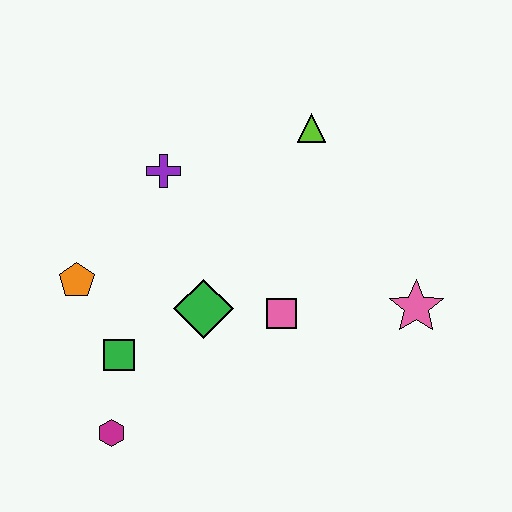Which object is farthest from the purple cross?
The pink star is farthest from the purple cross.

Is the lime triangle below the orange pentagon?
No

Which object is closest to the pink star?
The pink square is closest to the pink star.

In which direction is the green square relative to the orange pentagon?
The green square is below the orange pentagon.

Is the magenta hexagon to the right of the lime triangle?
No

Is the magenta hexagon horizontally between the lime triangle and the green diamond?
No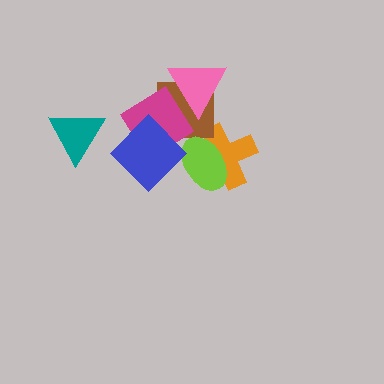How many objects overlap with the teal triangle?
0 objects overlap with the teal triangle.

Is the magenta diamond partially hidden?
Yes, it is partially covered by another shape.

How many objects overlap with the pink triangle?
1 object overlaps with the pink triangle.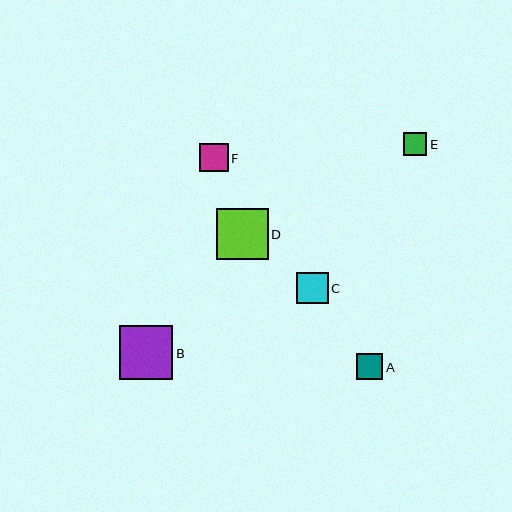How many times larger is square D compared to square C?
Square D is approximately 1.6 times the size of square C.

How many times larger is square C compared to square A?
Square C is approximately 1.2 times the size of square A.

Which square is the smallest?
Square E is the smallest with a size of approximately 23 pixels.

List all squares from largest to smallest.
From largest to smallest: B, D, C, F, A, E.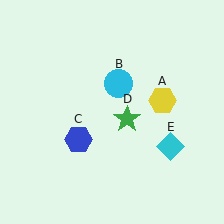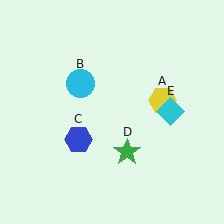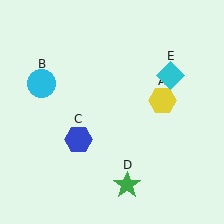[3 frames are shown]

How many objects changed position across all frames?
3 objects changed position: cyan circle (object B), green star (object D), cyan diamond (object E).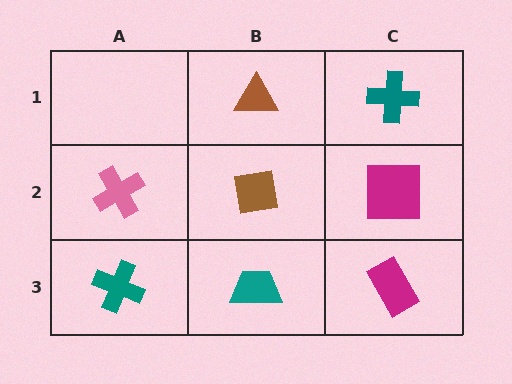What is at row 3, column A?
A teal cross.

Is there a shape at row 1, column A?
No, that cell is empty.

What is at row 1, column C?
A teal cross.